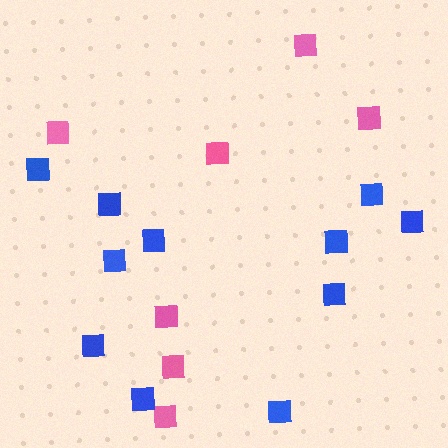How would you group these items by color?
There are 2 groups: one group of pink squares (7) and one group of blue squares (11).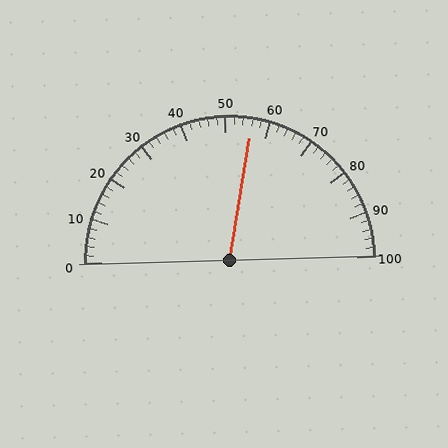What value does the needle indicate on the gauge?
The needle indicates approximately 56.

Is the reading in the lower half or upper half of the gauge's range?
The reading is in the upper half of the range (0 to 100).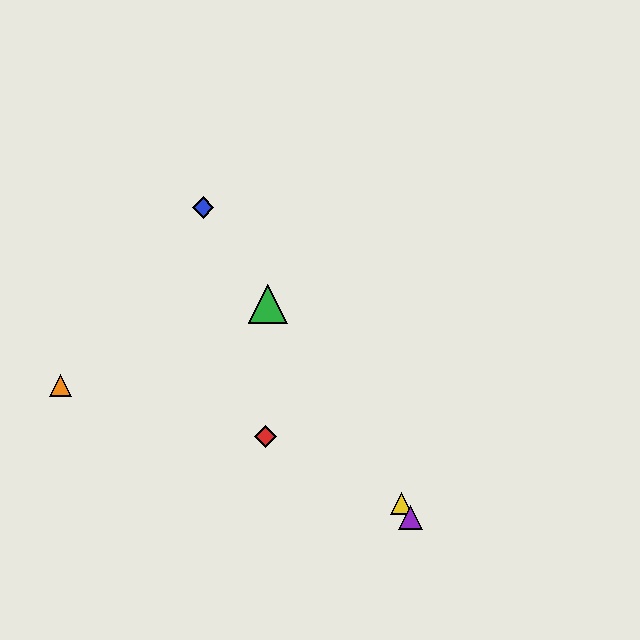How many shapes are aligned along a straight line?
4 shapes (the blue diamond, the green triangle, the yellow triangle, the purple triangle) are aligned along a straight line.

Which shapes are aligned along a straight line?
The blue diamond, the green triangle, the yellow triangle, the purple triangle are aligned along a straight line.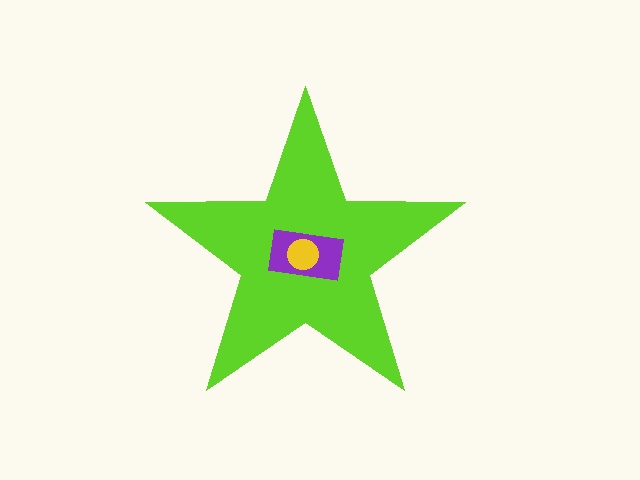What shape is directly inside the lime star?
The purple rectangle.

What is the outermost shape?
The lime star.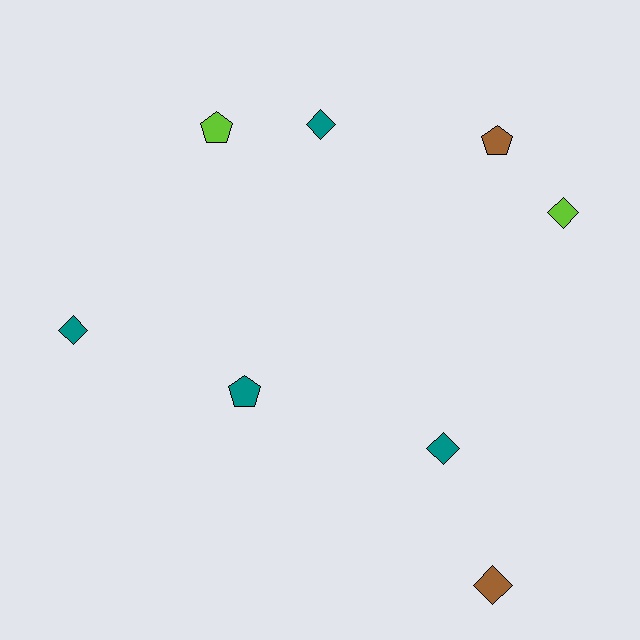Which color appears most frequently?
Teal, with 4 objects.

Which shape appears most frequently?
Diamond, with 5 objects.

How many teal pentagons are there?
There is 1 teal pentagon.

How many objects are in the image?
There are 8 objects.